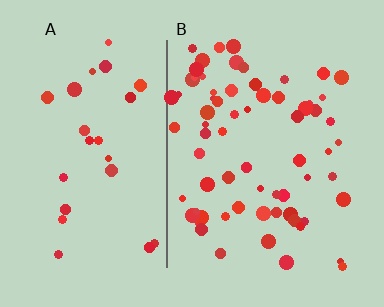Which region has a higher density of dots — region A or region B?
B (the right).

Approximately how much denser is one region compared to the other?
Approximately 2.6× — region B over region A.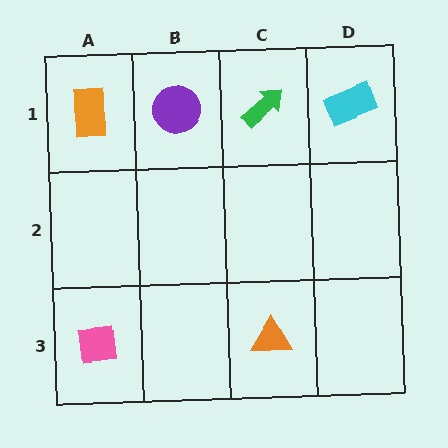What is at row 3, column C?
An orange triangle.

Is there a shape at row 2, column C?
No, that cell is empty.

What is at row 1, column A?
An orange rectangle.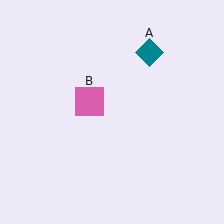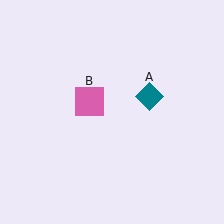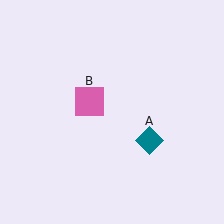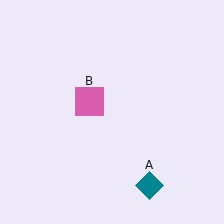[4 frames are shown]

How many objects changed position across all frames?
1 object changed position: teal diamond (object A).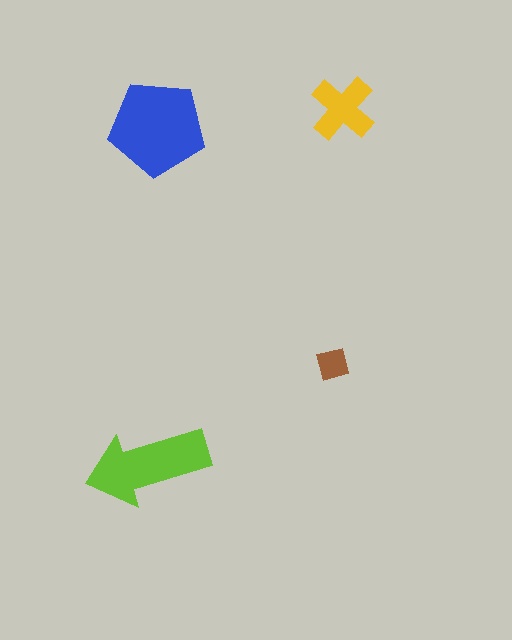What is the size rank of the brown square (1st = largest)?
4th.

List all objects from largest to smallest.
The blue pentagon, the lime arrow, the yellow cross, the brown square.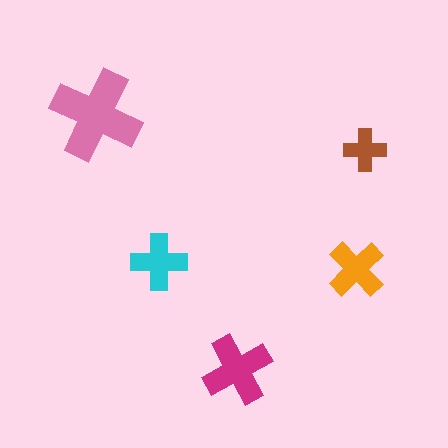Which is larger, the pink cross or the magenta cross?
The pink one.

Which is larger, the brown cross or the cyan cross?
The cyan one.